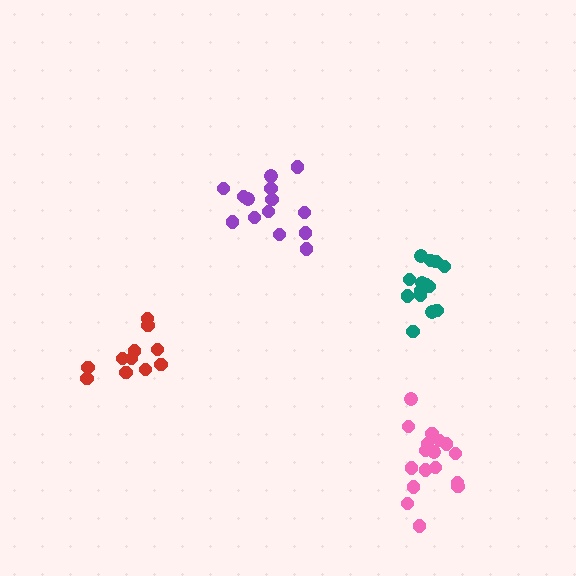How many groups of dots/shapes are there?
There are 4 groups.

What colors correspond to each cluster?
The clusters are colored: red, pink, teal, purple.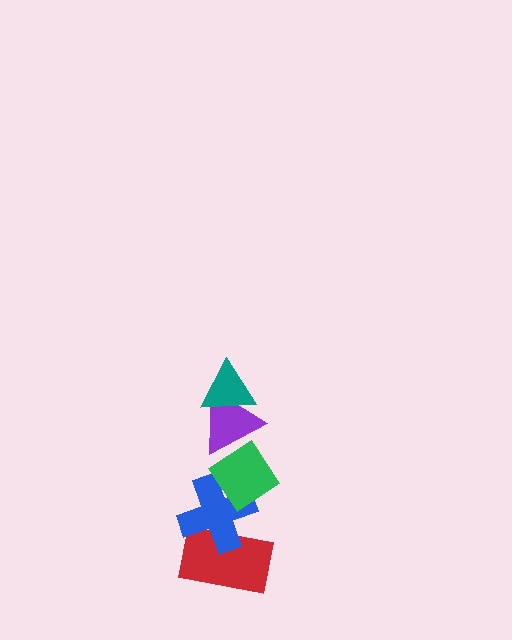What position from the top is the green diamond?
The green diamond is 3rd from the top.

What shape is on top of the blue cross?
The green diamond is on top of the blue cross.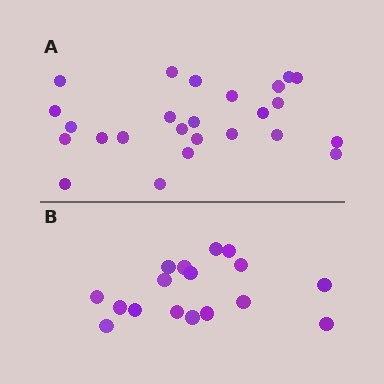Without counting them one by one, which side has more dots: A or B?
Region A (the top region) has more dots.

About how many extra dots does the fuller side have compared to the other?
Region A has roughly 8 or so more dots than region B.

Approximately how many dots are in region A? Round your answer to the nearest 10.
About 20 dots. (The exact count is 25, which rounds to 20.)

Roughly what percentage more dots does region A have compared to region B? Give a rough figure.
About 45% more.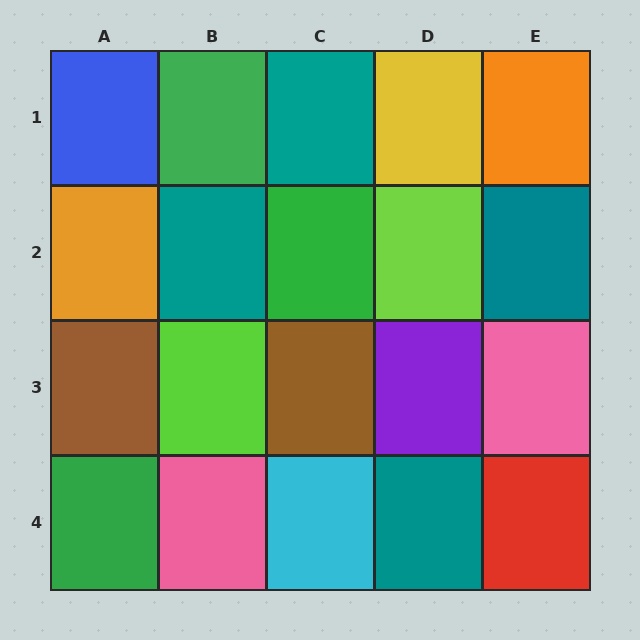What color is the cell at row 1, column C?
Teal.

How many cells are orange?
2 cells are orange.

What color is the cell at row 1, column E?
Orange.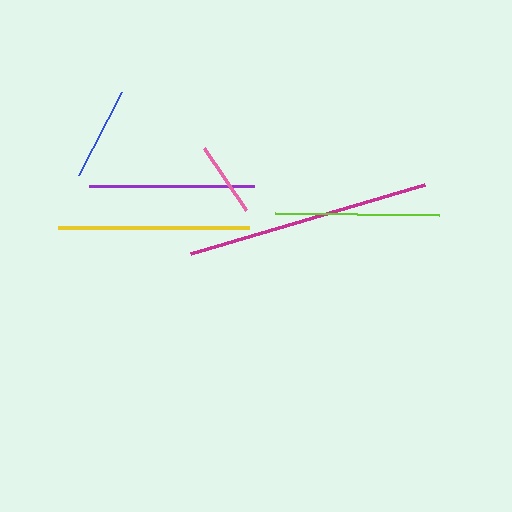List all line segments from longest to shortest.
From longest to shortest: magenta, yellow, purple, lime, blue, pink.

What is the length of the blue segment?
The blue segment is approximately 94 pixels long.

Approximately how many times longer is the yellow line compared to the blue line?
The yellow line is approximately 2.0 times the length of the blue line.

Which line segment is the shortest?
The pink line is the shortest at approximately 74 pixels.